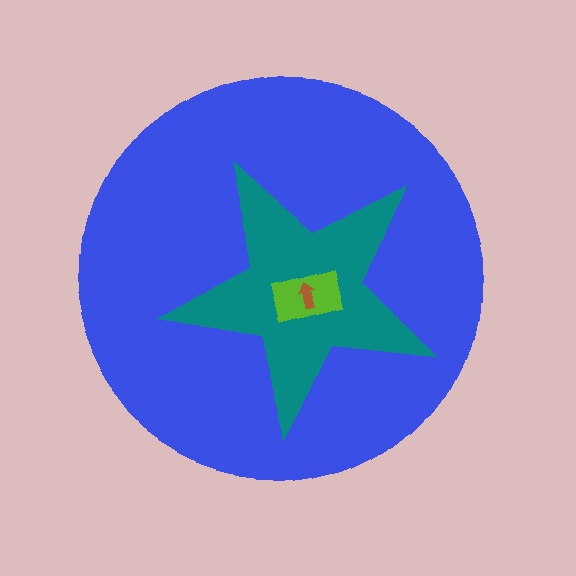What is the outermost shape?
The blue circle.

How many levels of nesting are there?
4.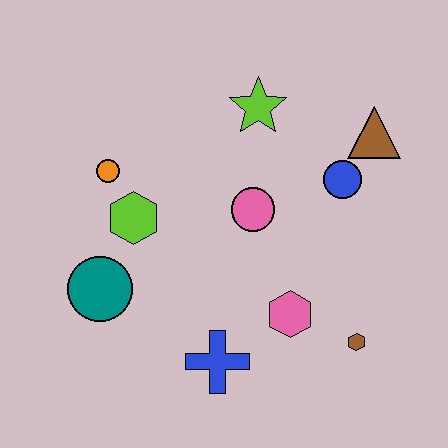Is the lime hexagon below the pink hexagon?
No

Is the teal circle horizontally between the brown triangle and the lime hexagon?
No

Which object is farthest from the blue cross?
The brown triangle is farthest from the blue cross.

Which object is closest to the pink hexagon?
The brown hexagon is closest to the pink hexagon.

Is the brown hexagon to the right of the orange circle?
Yes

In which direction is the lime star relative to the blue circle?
The lime star is to the left of the blue circle.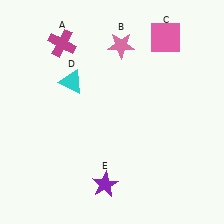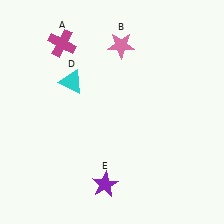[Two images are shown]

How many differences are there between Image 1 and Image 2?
There is 1 difference between the two images.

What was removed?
The pink square (C) was removed in Image 2.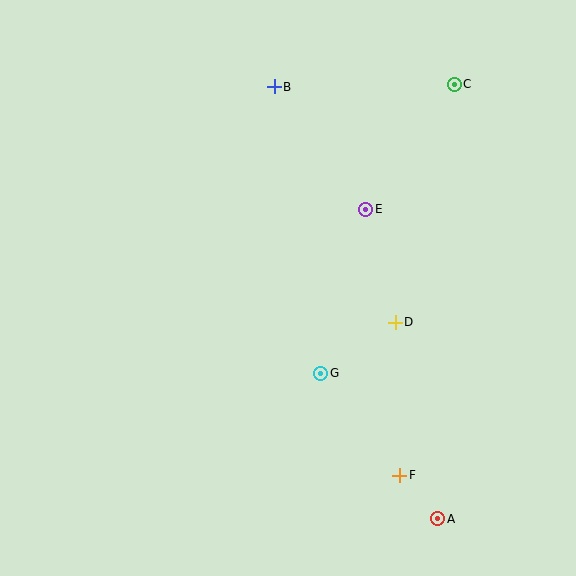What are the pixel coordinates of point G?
Point G is at (321, 373).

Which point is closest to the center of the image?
Point G at (321, 373) is closest to the center.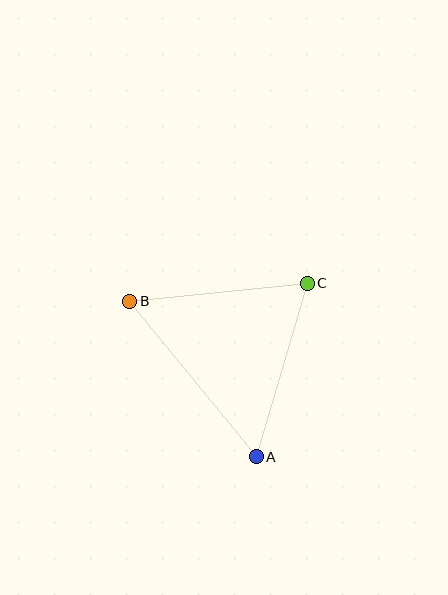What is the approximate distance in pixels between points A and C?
The distance between A and C is approximately 180 pixels.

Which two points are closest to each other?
Points B and C are closest to each other.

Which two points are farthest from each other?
Points A and B are farthest from each other.